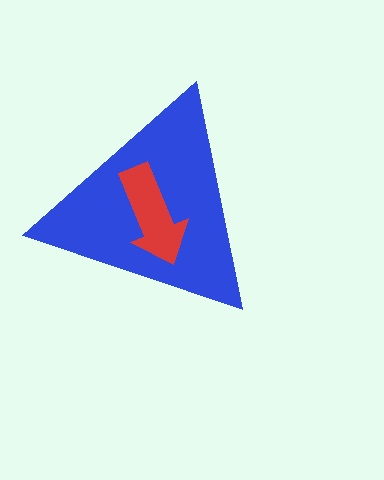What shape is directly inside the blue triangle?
The red arrow.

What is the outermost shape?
The blue triangle.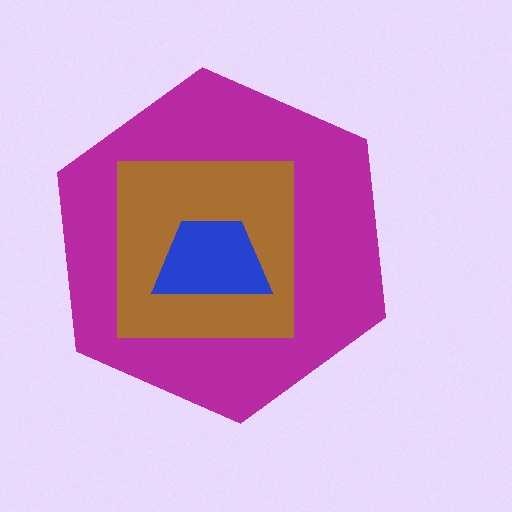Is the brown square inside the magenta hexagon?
Yes.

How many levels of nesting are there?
3.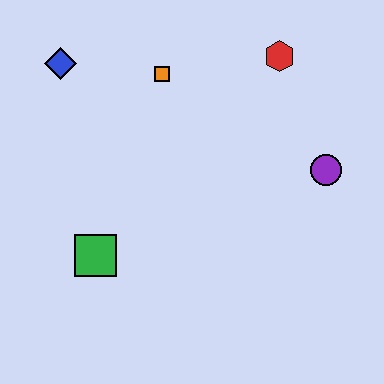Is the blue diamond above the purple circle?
Yes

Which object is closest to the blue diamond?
The orange square is closest to the blue diamond.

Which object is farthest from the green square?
The red hexagon is farthest from the green square.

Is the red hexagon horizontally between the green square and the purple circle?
Yes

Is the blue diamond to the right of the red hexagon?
No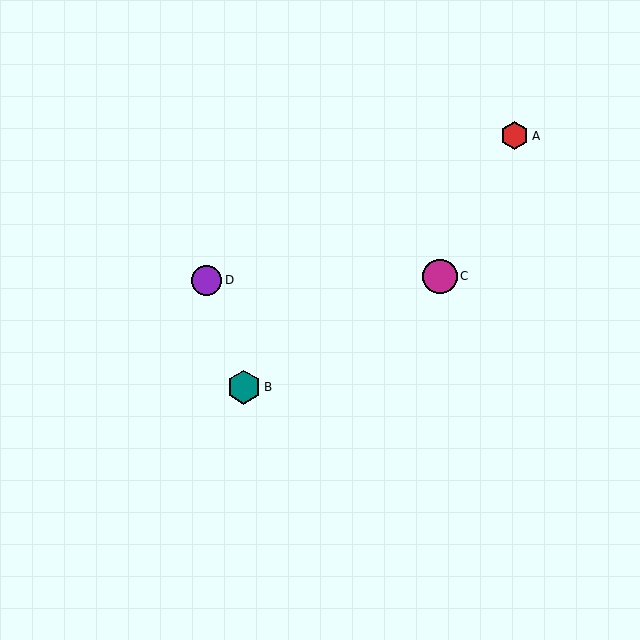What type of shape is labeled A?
Shape A is a red hexagon.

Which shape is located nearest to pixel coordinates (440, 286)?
The magenta circle (labeled C) at (440, 276) is nearest to that location.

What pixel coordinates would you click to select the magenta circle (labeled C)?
Click at (440, 276) to select the magenta circle C.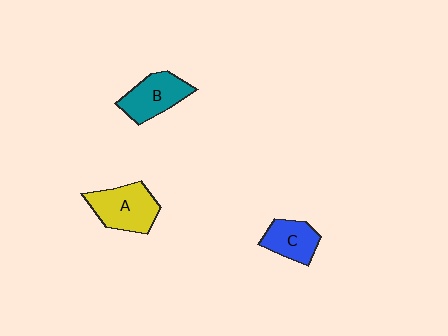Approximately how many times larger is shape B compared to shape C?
Approximately 1.3 times.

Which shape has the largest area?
Shape A (yellow).